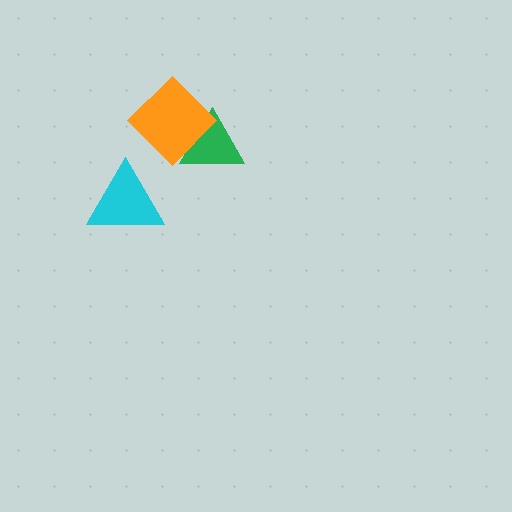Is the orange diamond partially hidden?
No, no other shape covers it.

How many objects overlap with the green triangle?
1 object overlaps with the green triangle.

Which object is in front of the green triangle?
The orange diamond is in front of the green triangle.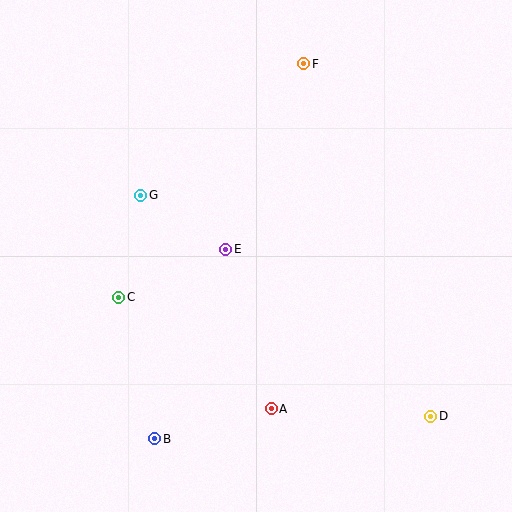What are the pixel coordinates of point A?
Point A is at (271, 409).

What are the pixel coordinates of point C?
Point C is at (119, 297).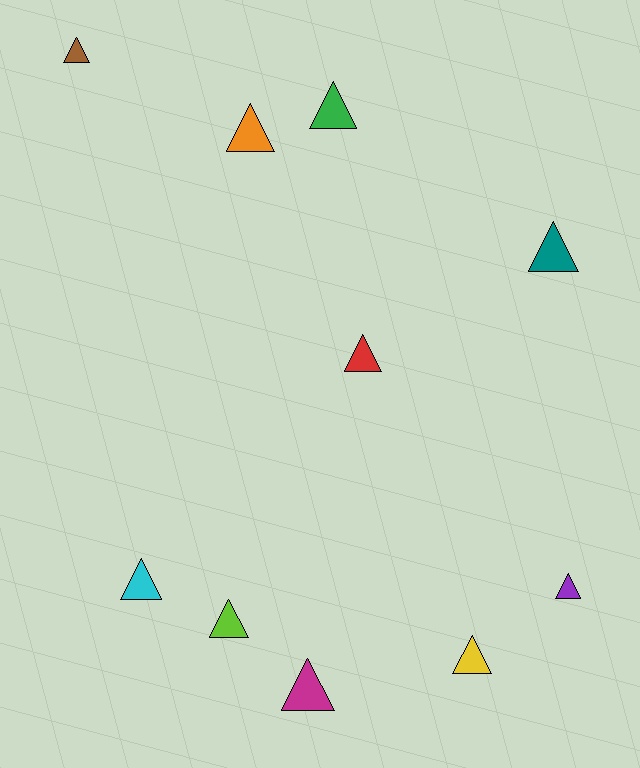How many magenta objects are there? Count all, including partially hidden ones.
There is 1 magenta object.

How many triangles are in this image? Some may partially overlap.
There are 10 triangles.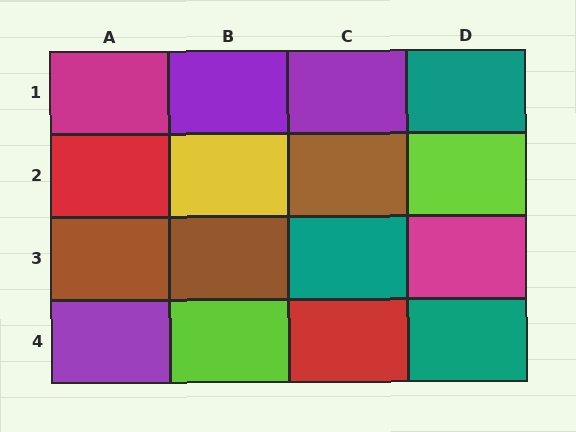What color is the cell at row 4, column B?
Lime.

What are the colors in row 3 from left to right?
Brown, brown, teal, magenta.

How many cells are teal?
3 cells are teal.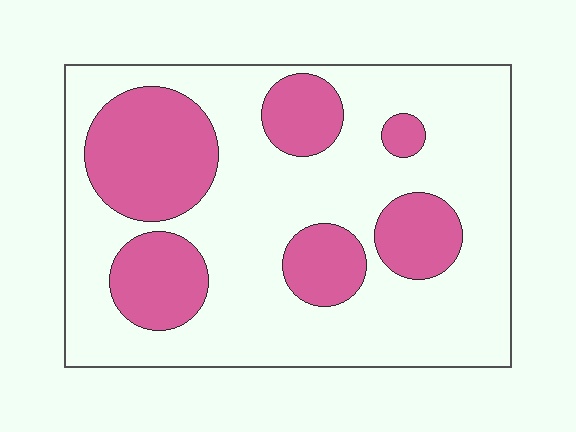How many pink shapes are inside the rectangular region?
6.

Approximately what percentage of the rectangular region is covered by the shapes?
Approximately 30%.